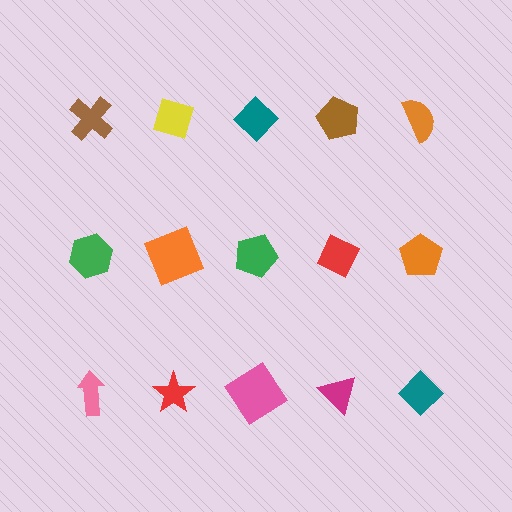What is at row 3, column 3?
A pink diamond.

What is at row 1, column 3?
A teal diamond.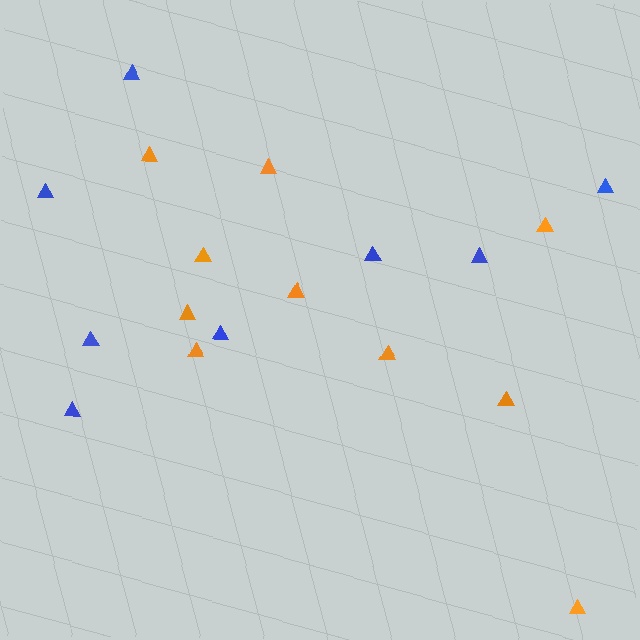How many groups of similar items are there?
There are 2 groups: one group of orange triangles (10) and one group of blue triangles (8).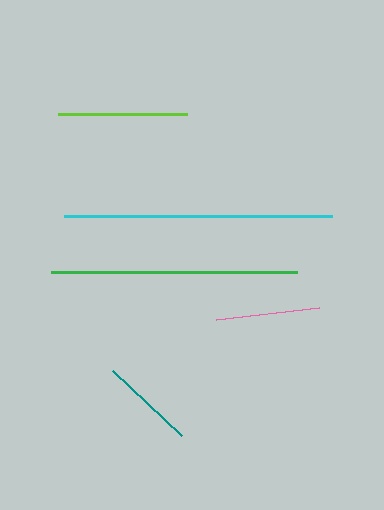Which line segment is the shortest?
The teal line is the shortest at approximately 95 pixels.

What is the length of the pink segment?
The pink segment is approximately 104 pixels long.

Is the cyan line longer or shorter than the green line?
The cyan line is longer than the green line.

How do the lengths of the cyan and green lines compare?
The cyan and green lines are approximately the same length.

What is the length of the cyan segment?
The cyan segment is approximately 268 pixels long.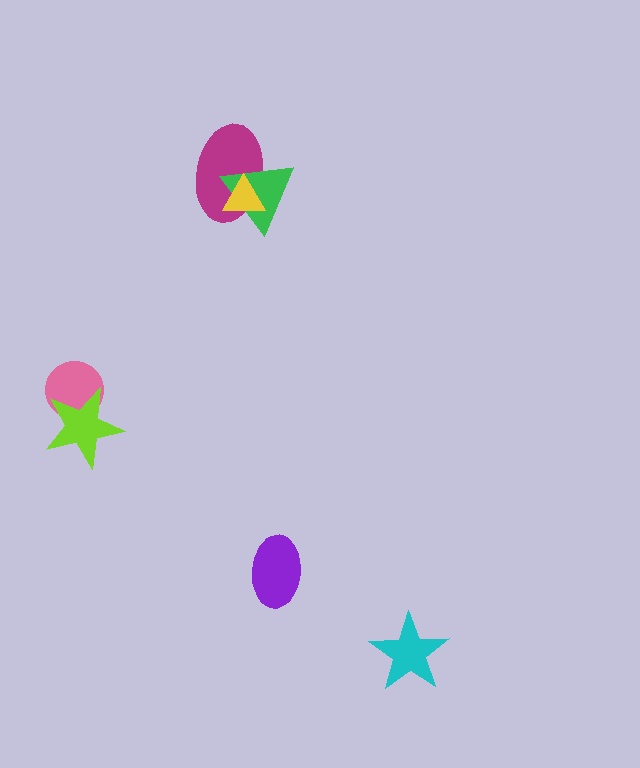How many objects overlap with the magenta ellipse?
2 objects overlap with the magenta ellipse.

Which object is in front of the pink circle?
The lime star is in front of the pink circle.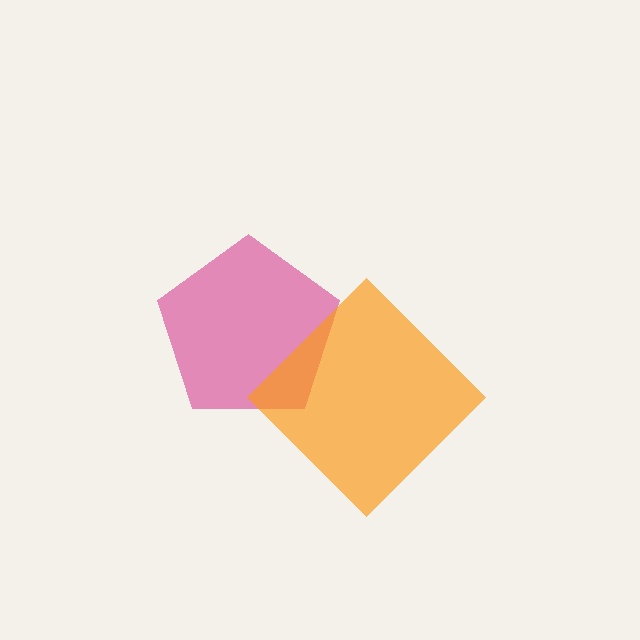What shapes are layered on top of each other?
The layered shapes are: a magenta pentagon, an orange diamond.